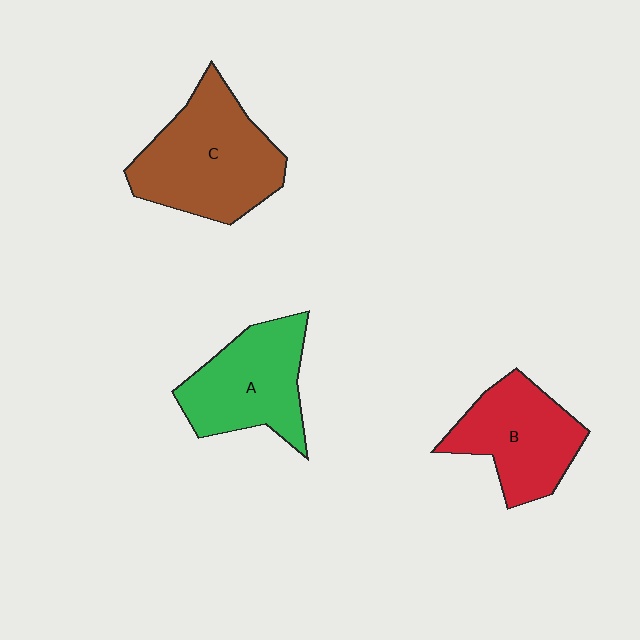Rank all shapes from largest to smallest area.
From largest to smallest: C (brown), A (green), B (red).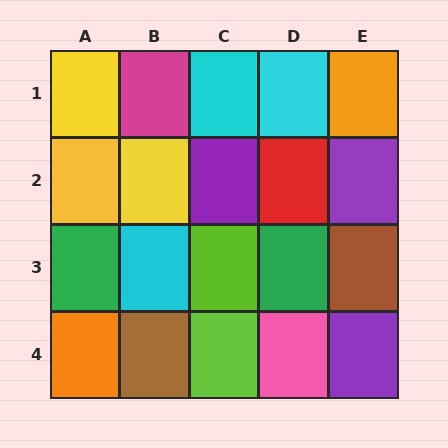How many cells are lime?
2 cells are lime.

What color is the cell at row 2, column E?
Purple.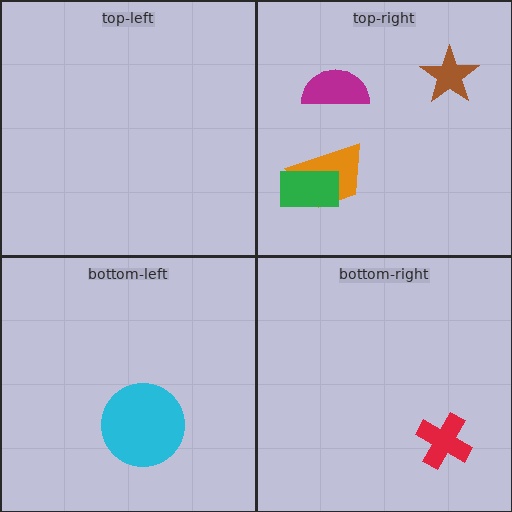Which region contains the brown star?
The top-right region.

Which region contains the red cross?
The bottom-right region.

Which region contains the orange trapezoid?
The top-right region.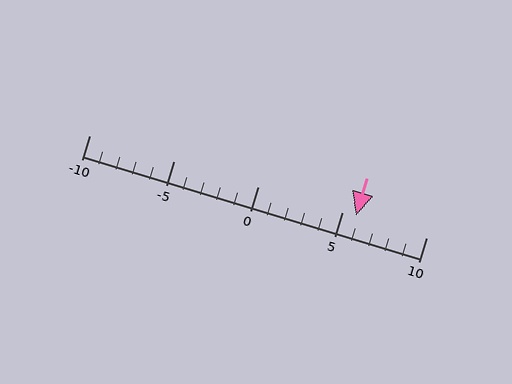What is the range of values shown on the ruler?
The ruler shows values from -10 to 10.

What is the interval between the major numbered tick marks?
The major tick marks are spaced 5 units apart.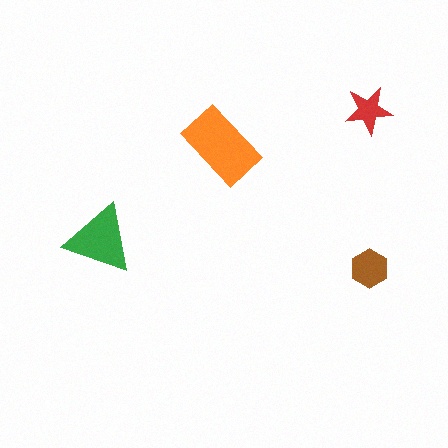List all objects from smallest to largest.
The red star, the brown hexagon, the green triangle, the orange rectangle.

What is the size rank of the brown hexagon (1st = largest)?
3rd.